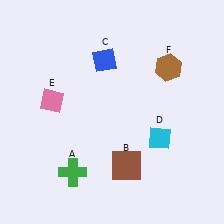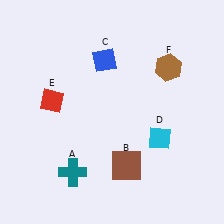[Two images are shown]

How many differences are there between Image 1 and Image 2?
There are 2 differences between the two images.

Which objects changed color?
A changed from green to teal. E changed from pink to red.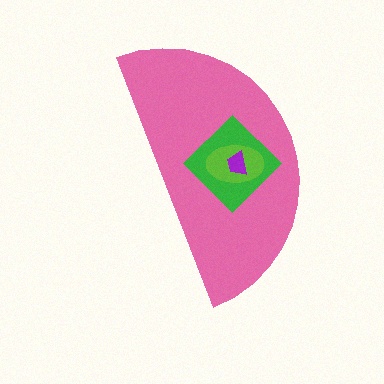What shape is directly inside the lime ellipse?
The purple trapezoid.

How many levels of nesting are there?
4.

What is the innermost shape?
The purple trapezoid.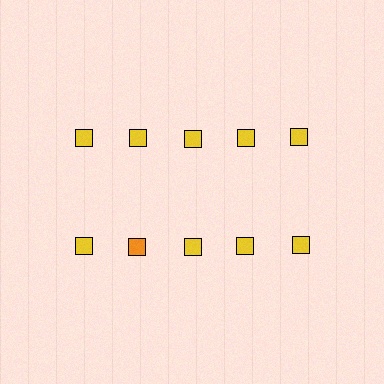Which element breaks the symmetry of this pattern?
The orange square in the second row, second from left column breaks the symmetry. All other shapes are yellow squares.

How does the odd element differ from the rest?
It has a different color: orange instead of yellow.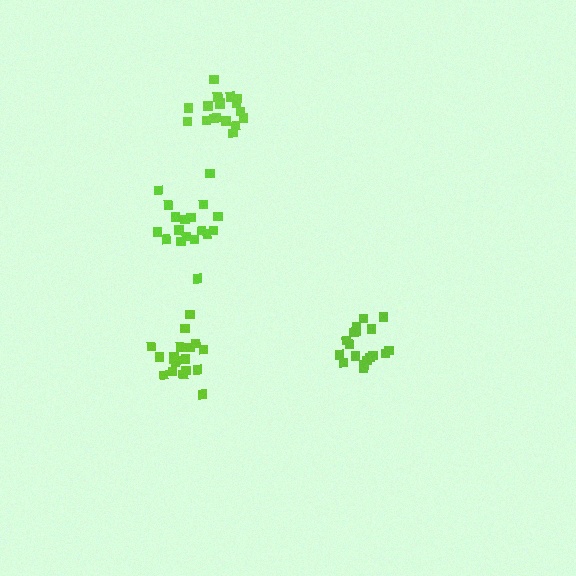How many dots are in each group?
Group 1: 19 dots, Group 2: 18 dots, Group 3: 18 dots, Group 4: 18 dots (73 total).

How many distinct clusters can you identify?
There are 4 distinct clusters.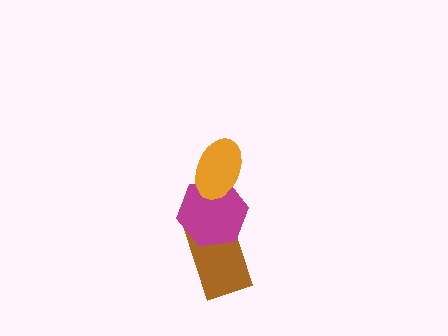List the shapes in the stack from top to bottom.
From top to bottom: the orange ellipse, the magenta hexagon, the brown rectangle.